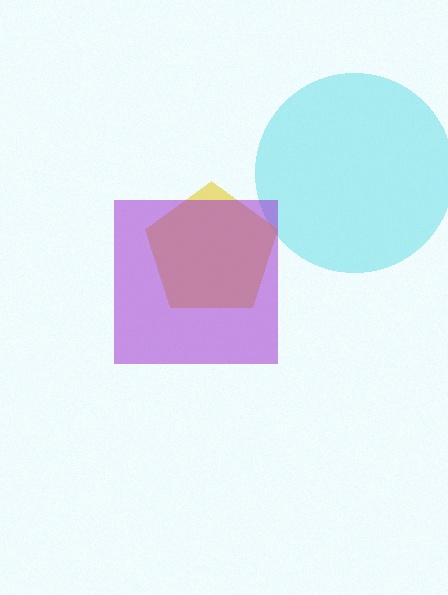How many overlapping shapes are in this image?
There are 3 overlapping shapes in the image.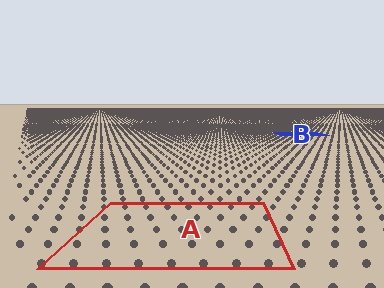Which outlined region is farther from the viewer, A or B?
Region B is farther from the viewer — the texture elements inside it appear smaller and more densely packed.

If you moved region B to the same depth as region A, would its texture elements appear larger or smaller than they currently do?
They would appear larger. At a closer depth, the same texture elements are projected at a bigger on-screen size.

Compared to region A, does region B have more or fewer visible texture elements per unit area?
Region B has more texture elements per unit area — they are packed more densely because it is farther away.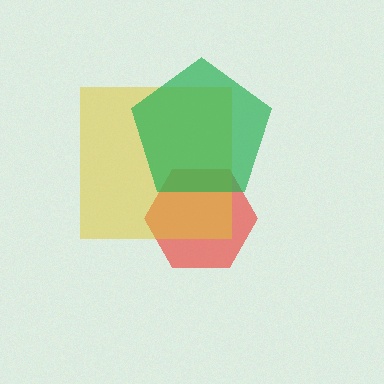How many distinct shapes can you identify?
There are 3 distinct shapes: a red hexagon, a yellow square, a green pentagon.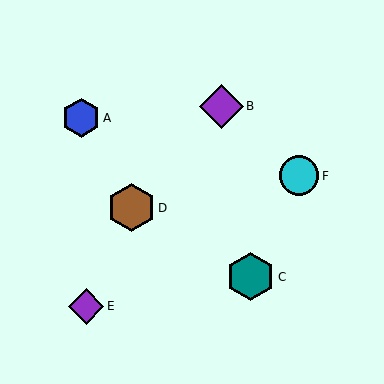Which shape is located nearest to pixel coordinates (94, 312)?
The purple diamond (labeled E) at (86, 306) is nearest to that location.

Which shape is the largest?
The teal hexagon (labeled C) is the largest.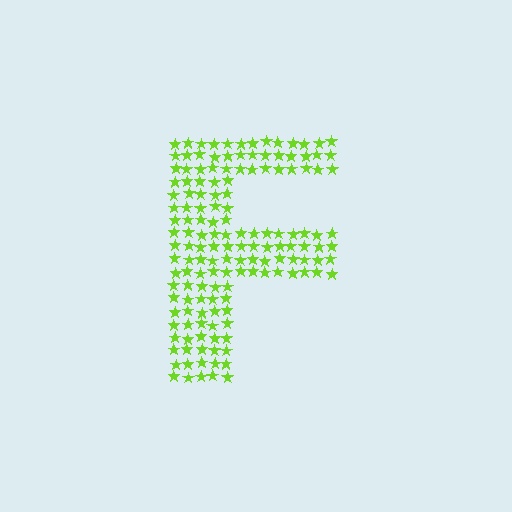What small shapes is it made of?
It is made of small stars.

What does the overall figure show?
The overall figure shows the letter F.